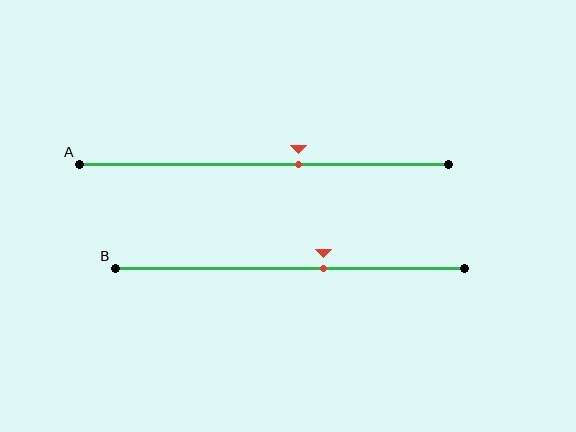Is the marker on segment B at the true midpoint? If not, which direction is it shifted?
No, the marker on segment B is shifted to the right by about 10% of the segment length.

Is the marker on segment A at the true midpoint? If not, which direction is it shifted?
No, the marker on segment A is shifted to the right by about 9% of the segment length.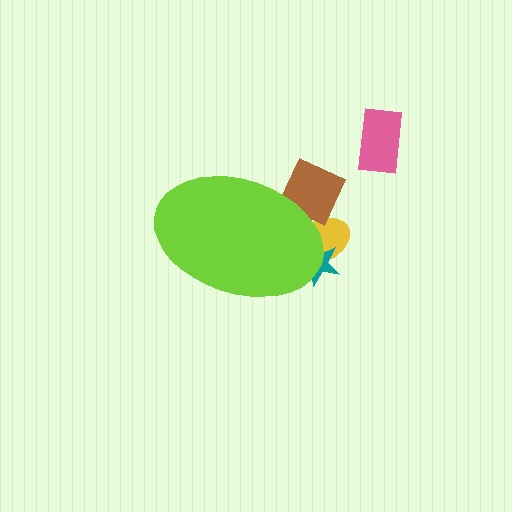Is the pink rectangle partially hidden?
No, the pink rectangle is fully visible.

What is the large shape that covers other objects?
A lime ellipse.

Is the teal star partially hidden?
Yes, the teal star is partially hidden behind the lime ellipse.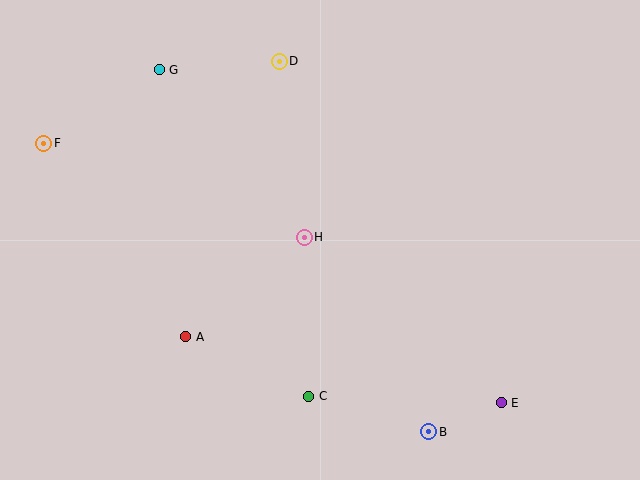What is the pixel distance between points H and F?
The distance between H and F is 277 pixels.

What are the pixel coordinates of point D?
Point D is at (279, 61).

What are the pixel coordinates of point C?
Point C is at (309, 396).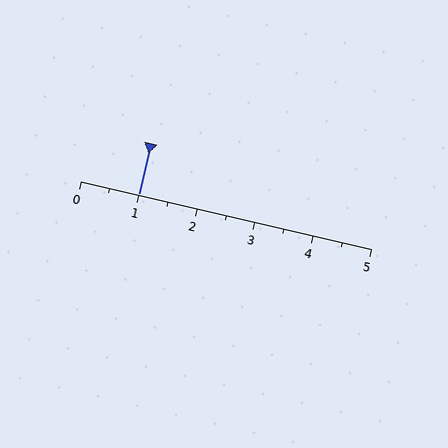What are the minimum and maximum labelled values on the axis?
The axis runs from 0 to 5.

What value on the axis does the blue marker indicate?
The marker indicates approximately 1.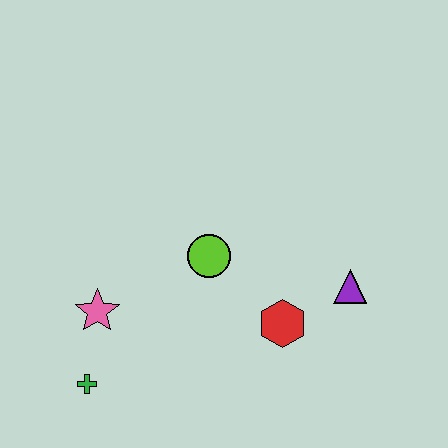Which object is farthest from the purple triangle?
The green cross is farthest from the purple triangle.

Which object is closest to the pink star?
The green cross is closest to the pink star.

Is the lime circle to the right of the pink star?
Yes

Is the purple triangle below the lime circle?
Yes